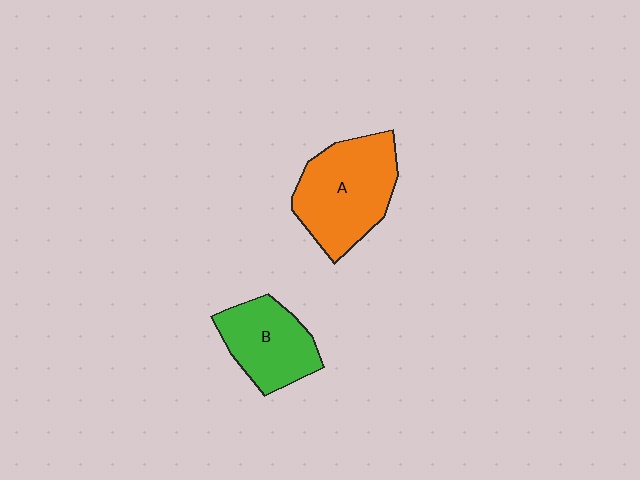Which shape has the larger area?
Shape A (orange).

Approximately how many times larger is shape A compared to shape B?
Approximately 1.4 times.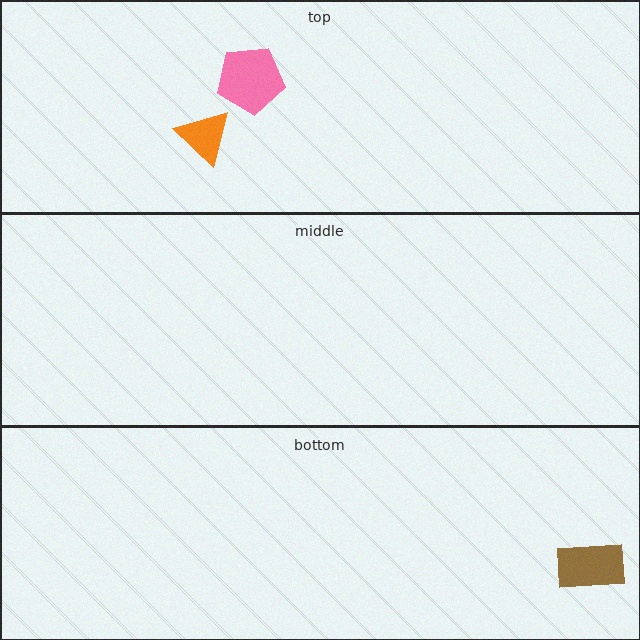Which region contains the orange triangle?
The top region.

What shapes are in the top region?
The orange triangle, the pink pentagon.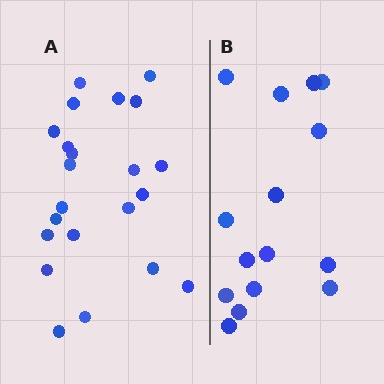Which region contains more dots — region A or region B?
Region A (the left region) has more dots.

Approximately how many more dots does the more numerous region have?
Region A has roughly 8 or so more dots than region B.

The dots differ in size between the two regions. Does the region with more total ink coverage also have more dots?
No. Region B has more total ink coverage because its dots are larger, but region A actually contains more individual dots. Total area can be misleading — the number of items is what matters here.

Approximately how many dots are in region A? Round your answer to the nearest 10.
About 20 dots. (The exact count is 22, which rounds to 20.)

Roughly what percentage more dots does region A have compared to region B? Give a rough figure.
About 45% more.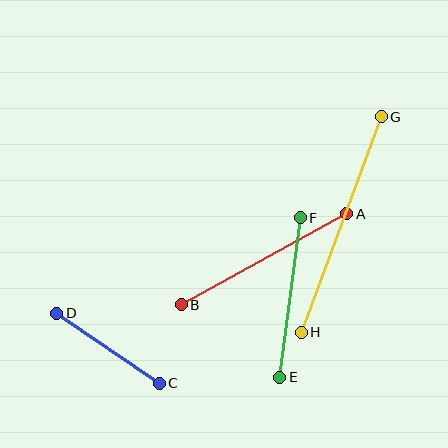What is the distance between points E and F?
The distance is approximately 161 pixels.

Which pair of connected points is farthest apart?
Points G and H are farthest apart.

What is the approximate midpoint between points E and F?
The midpoint is at approximately (290, 298) pixels.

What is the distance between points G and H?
The distance is approximately 230 pixels.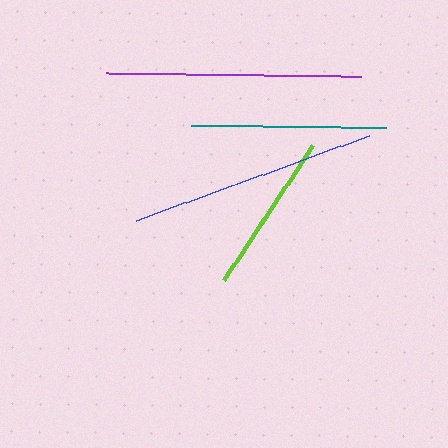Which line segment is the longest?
The purple line is the longest at approximately 255 pixels.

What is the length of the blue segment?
The blue segment is approximately 248 pixels long.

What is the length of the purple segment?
The purple segment is approximately 255 pixels long.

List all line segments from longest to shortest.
From longest to shortest: purple, blue, teal, lime.